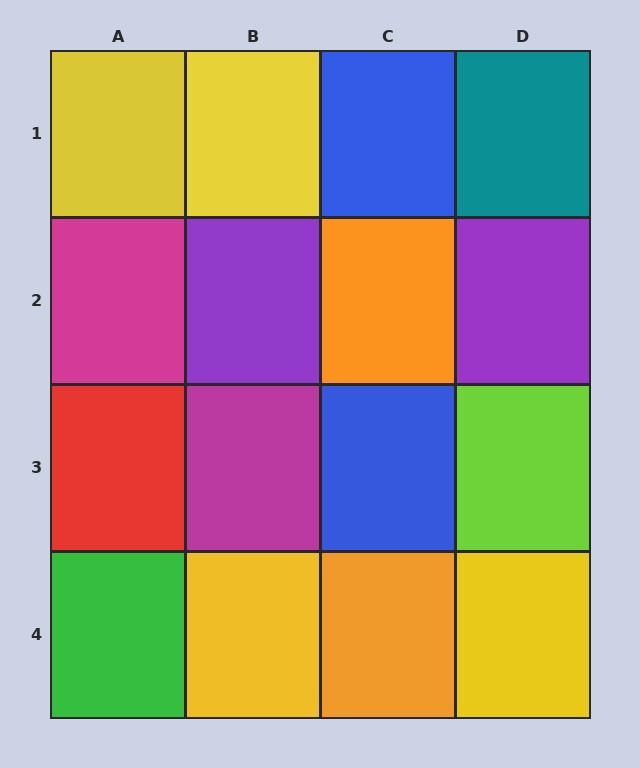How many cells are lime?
1 cell is lime.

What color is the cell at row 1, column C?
Blue.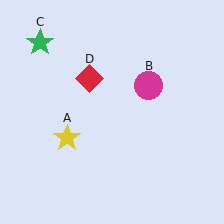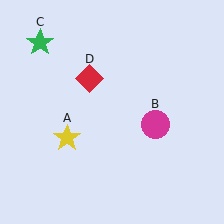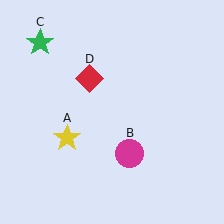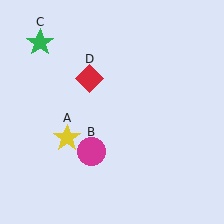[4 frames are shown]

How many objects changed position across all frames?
1 object changed position: magenta circle (object B).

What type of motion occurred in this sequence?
The magenta circle (object B) rotated clockwise around the center of the scene.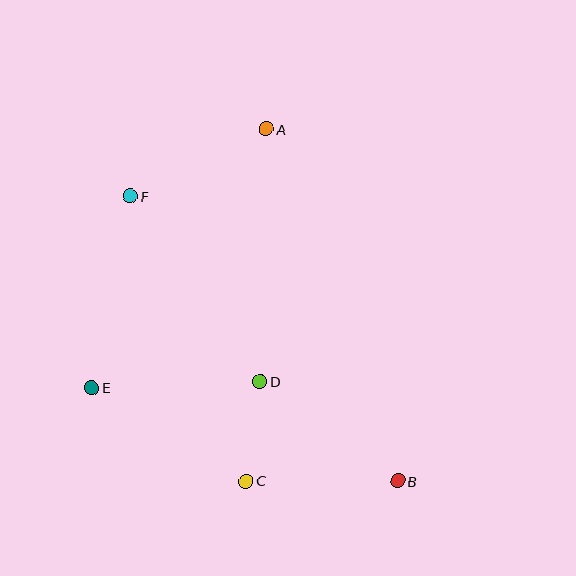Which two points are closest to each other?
Points C and D are closest to each other.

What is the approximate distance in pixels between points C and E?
The distance between C and E is approximately 181 pixels.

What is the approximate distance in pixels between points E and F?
The distance between E and F is approximately 195 pixels.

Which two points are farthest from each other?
Points B and F are farthest from each other.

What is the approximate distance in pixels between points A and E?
The distance between A and E is approximately 312 pixels.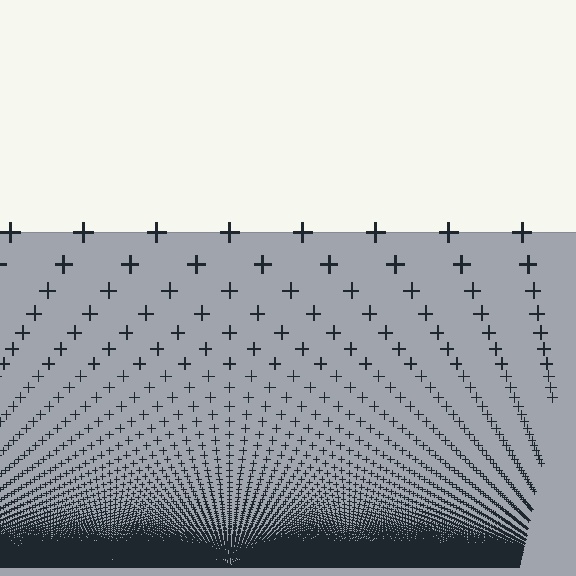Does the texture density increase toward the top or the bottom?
Density increases toward the bottom.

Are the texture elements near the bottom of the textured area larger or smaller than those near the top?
Smaller. The gradient is inverted — elements near the bottom are smaller and denser.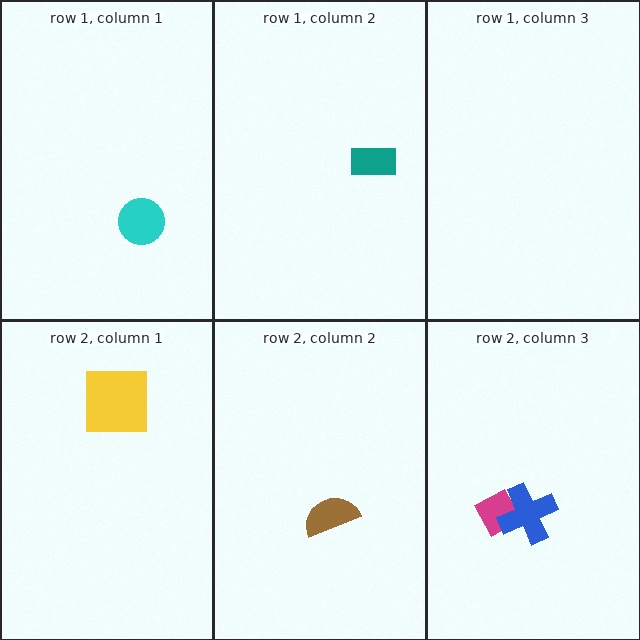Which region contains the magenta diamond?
The row 2, column 3 region.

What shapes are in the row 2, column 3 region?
The magenta diamond, the blue cross.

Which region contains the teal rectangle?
The row 1, column 2 region.